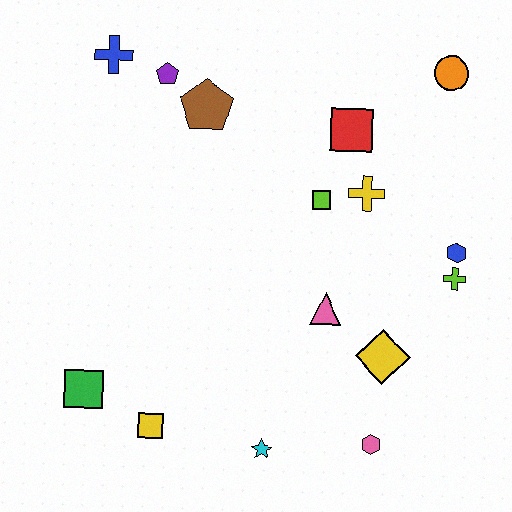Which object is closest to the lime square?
The yellow cross is closest to the lime square.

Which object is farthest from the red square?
The green square is farthest from the red square.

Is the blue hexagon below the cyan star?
No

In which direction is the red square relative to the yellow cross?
The red square is above the yellow cross.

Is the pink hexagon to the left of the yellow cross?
No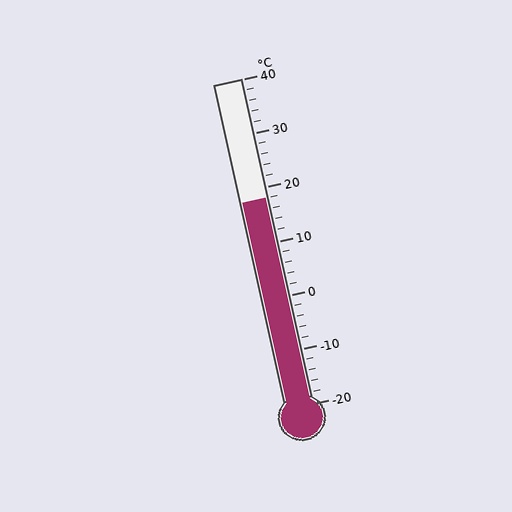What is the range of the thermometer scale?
The thermometer scale ranges from -20°C to 40°C.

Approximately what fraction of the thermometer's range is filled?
The thermometer is filled to approximately 65% of its range.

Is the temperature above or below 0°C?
The temperature is above 0°C.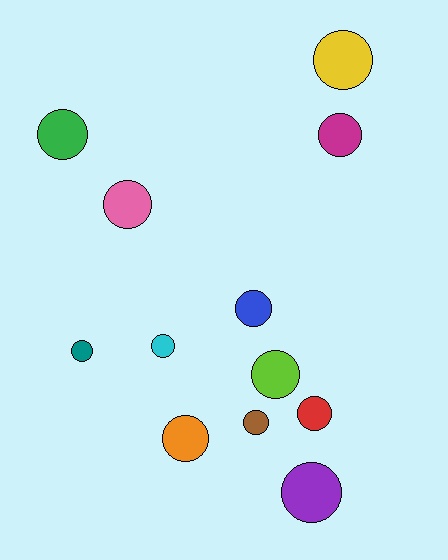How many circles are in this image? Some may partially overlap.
There are 12 circles.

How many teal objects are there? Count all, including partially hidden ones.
There is 1 teal object.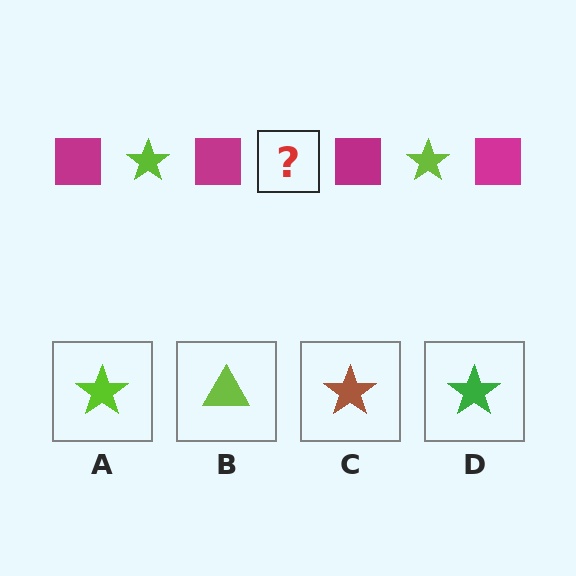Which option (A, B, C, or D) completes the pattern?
A.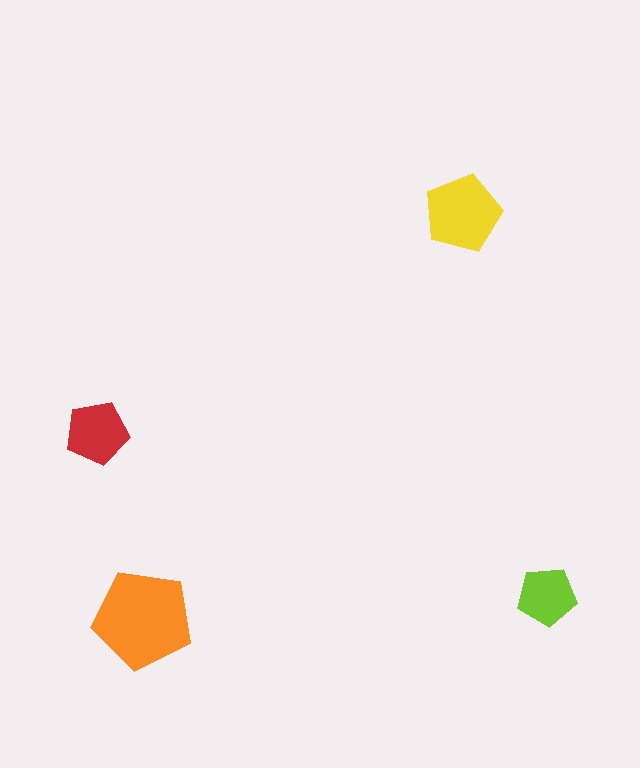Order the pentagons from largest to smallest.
the orange one, the yellow one, the red one, the lime one.